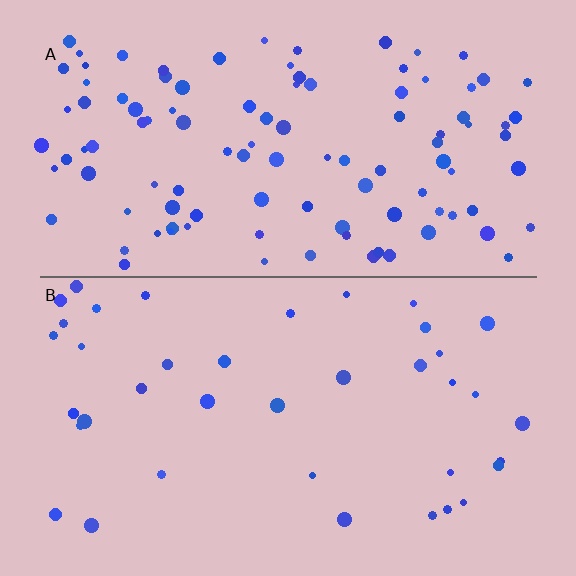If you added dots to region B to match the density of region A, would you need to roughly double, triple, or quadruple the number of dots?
Approximately triple.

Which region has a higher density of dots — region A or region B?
A (the top).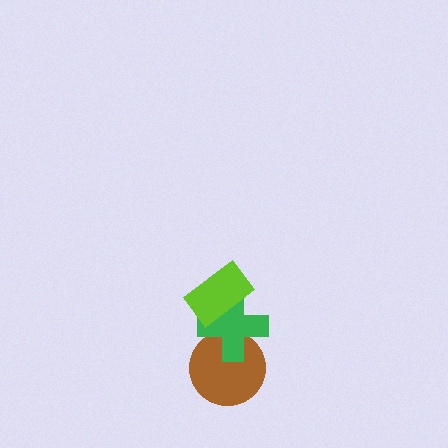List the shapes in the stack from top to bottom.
From top to bottom: the lime rectangle, the green cross, the brown circle.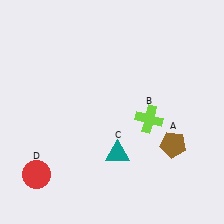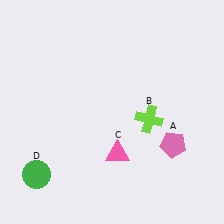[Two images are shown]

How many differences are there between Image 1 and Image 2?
There are 3 differences between the two images.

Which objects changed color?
A changed from brown to pink. C changed from teal to pink. D changed from red to green.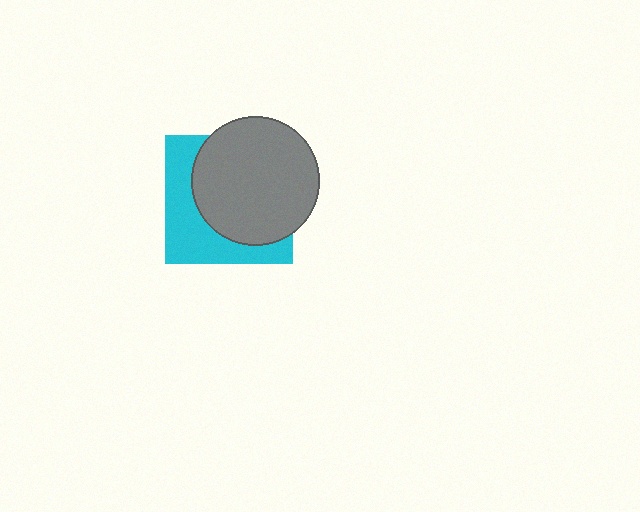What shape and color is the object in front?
The object in front is a gray circle.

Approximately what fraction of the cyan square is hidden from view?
Roughly 61% of the cyan square is hidden behind the gray circle.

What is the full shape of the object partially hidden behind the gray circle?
The partially hidden object is a cyan square.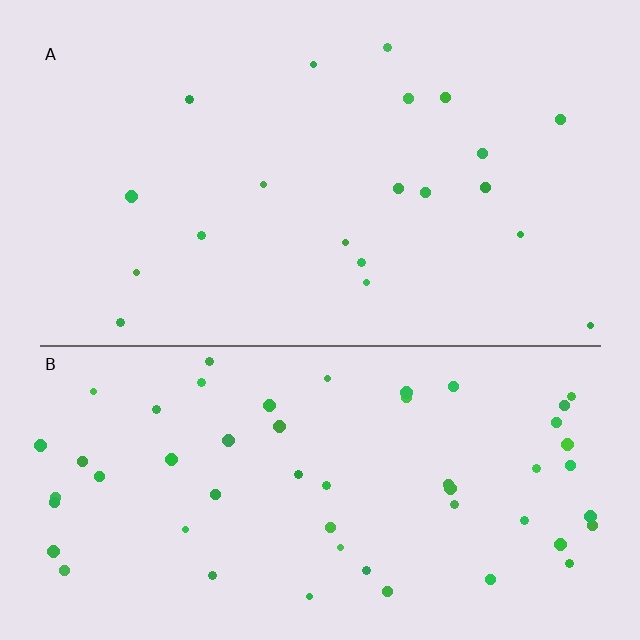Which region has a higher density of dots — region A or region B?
B (the bottom).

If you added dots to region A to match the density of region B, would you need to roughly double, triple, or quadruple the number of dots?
Approximately triple.